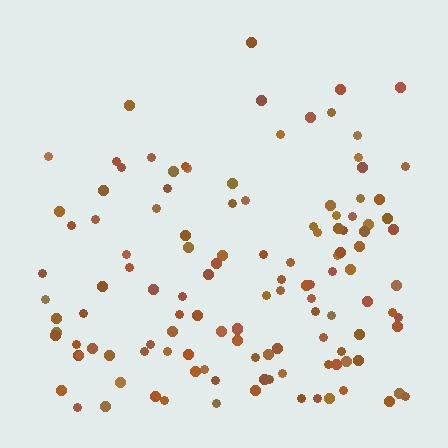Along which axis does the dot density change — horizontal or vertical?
Vertical.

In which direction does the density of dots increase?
From top to bottom, with the bottom side densest.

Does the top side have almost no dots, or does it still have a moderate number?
Still a moderate number, just noticeably fewer than the bottom.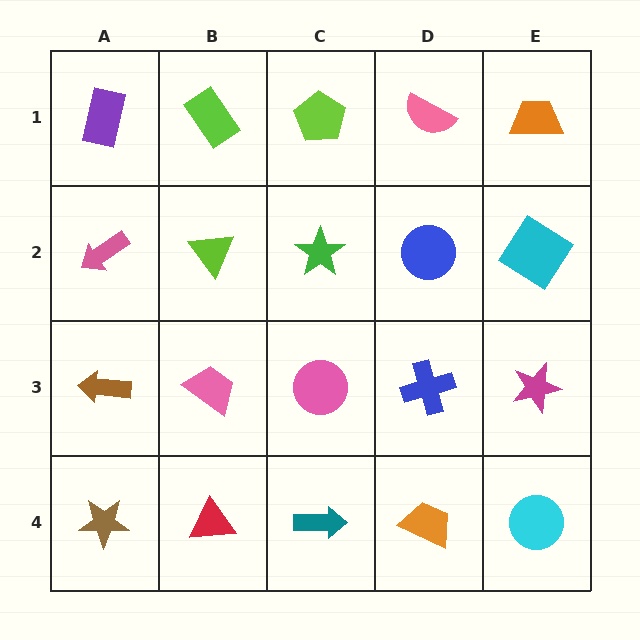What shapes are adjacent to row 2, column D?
A pink semicircle (row 1, column D), a blue cross (row 3, column D), a green star (row 2, column C), a cyan diamond (row 2, column E).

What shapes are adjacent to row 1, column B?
A lime triangle (row 2, column B), a purple rectangle (row 1, column A), a lime pentagon (row 1, column C).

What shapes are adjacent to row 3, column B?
A lime triangle (row 2, column B), a red triangle (row 4, column B), a brown arrow (row 3, column A), a pink circle (row 3, column C).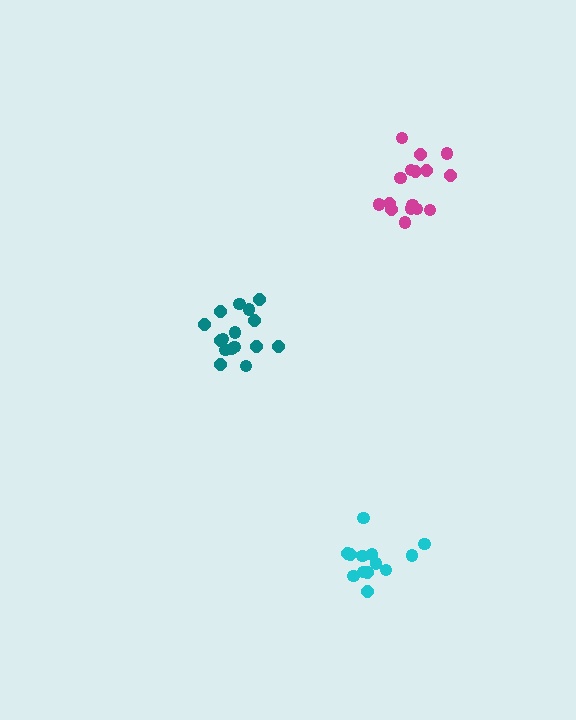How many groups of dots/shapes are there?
There are 3 groups.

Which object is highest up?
The magenta cluster is topmost.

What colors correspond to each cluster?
The clusters are colored: magenta, teal, cyan.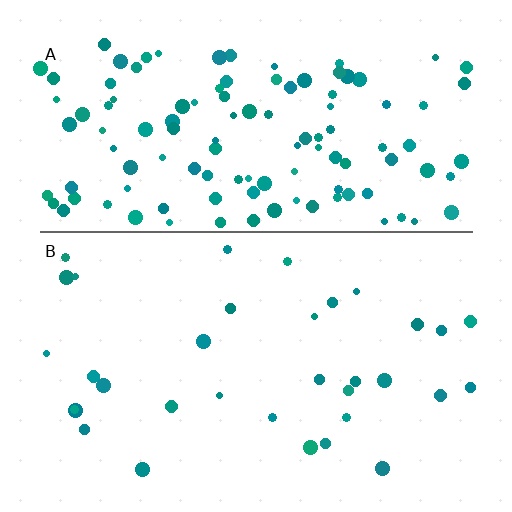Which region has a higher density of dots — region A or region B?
A (the top).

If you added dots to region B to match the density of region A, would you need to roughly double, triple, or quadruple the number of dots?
Approximately triple.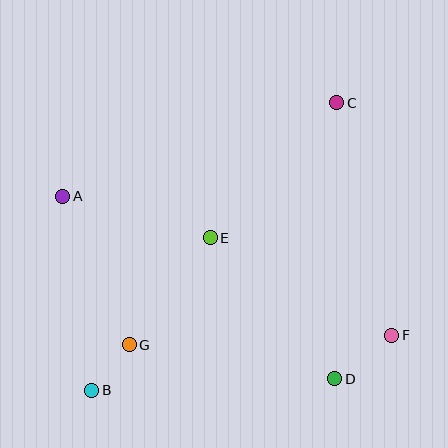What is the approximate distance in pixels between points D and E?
The distance between D and E is approximately 188 pixels.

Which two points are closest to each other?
Points B and G are closest to each other.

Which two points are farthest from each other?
Points B and C are farthest from each other.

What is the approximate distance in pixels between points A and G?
The distance between A and G is approximately 162 pixels.